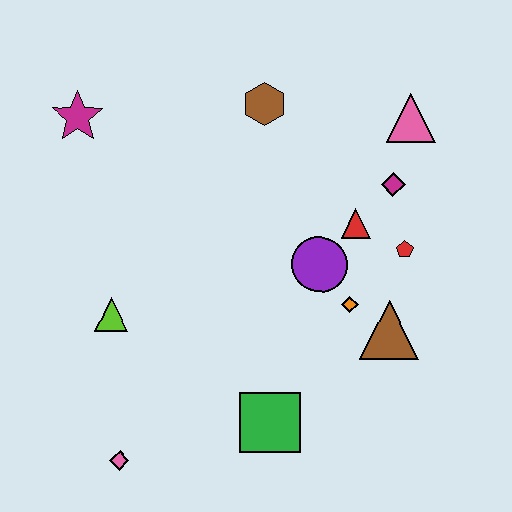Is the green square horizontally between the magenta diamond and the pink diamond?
Yes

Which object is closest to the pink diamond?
The lime triangle is closest to the pink diamond.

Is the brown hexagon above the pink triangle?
Yes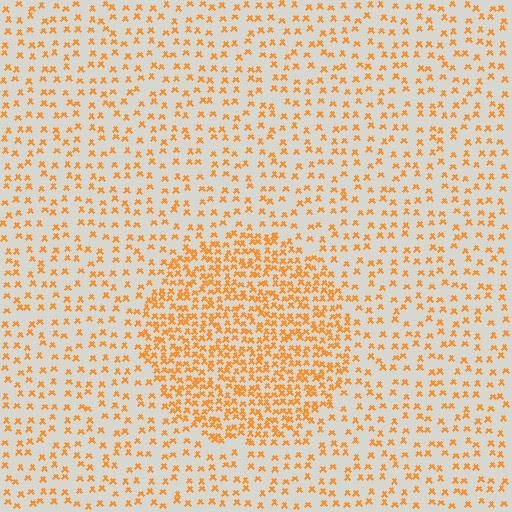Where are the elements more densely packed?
The elements are more densely packed inside the circle boundary.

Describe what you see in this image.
The image contains small orange elements arranged at two different densities. A circle-shaped region is visible where the elements are more densely packed than the surrounding area.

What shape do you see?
I see a circle.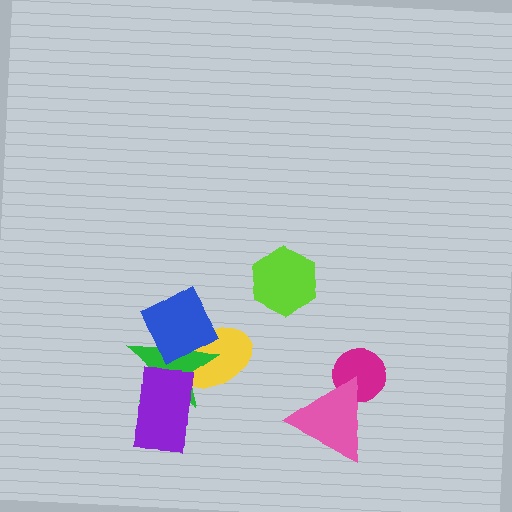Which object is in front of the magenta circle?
The pink triangle is in front of the magenta circle.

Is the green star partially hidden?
Yes, it is partially covered by another shape.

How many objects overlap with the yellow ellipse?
3 objects overlap with the yellow ellipse.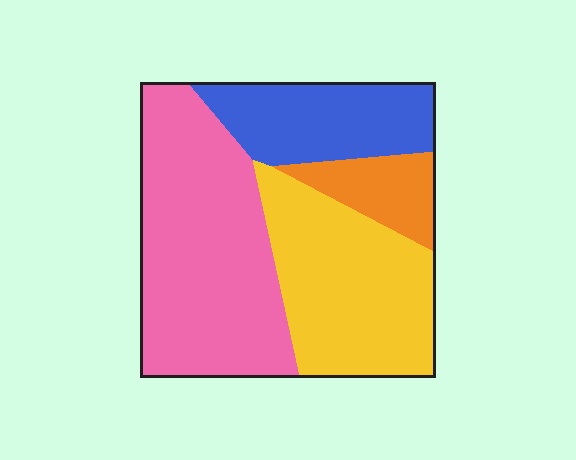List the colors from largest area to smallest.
From largest to smallest: pink, yellow, blue, orange.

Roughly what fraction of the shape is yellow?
Yellow covers 30% of the shape.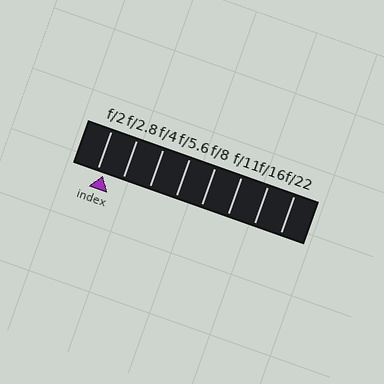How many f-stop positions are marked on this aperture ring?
There are 8 f-stop positions marked.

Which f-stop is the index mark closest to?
The index mark is closest to f/2.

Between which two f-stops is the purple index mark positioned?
The index mark is between f/2 and f/2.8.